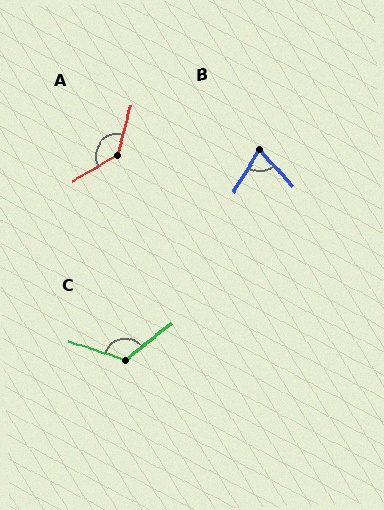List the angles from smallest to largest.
B (74°), C (122°), A (135°).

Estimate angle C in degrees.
Approximately 122 degrees.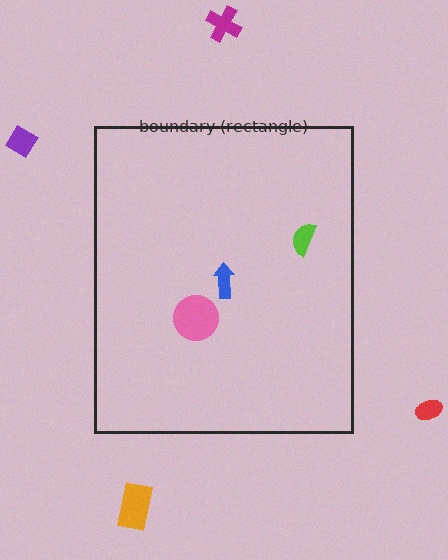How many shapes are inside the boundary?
3 inside, 4 outside.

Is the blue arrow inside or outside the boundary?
Inside.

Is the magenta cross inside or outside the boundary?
Outside.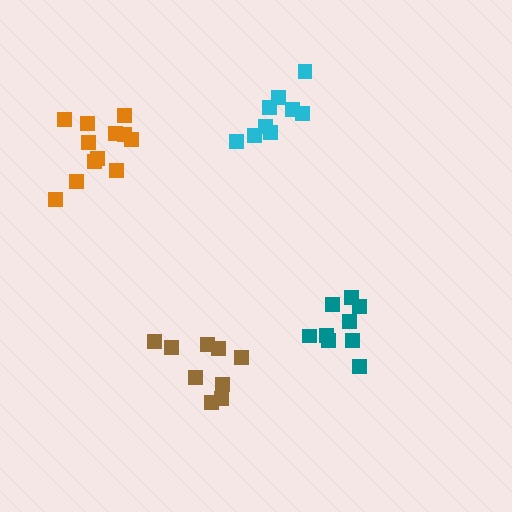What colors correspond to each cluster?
The clusters are colored: cyan, brown, orange, teal.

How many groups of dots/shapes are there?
There are 4 groups.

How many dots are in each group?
Group 1: 9 dots, Group 2: 9 dots, Group 3: 12 dots, Group 4: 9 dots (39 total).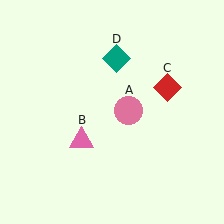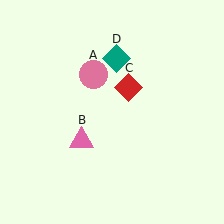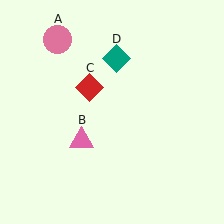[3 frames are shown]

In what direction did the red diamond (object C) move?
The red diamond (object C) moved left.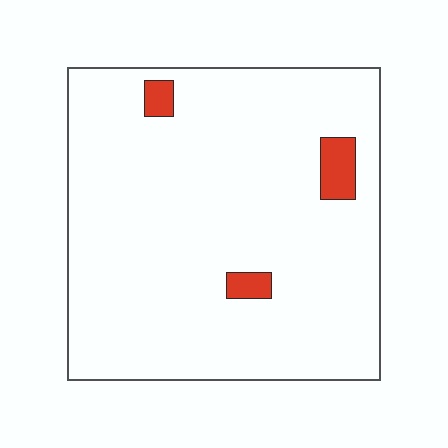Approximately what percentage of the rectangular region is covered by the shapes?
Approximately 5%.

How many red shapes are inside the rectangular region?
3.